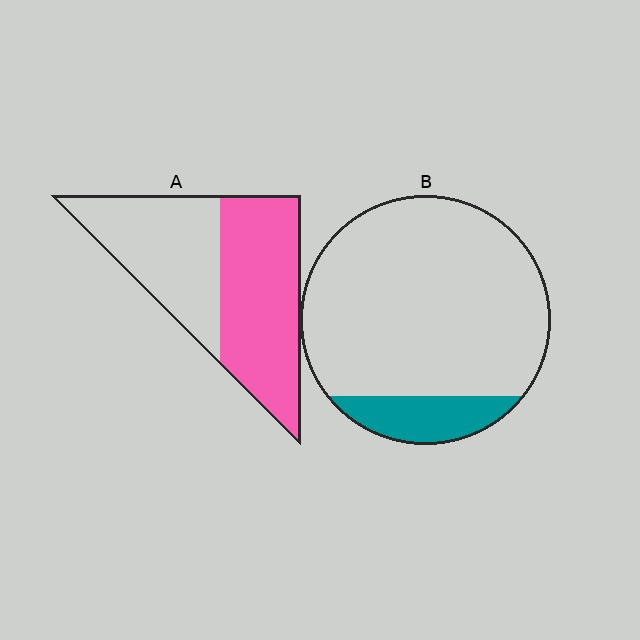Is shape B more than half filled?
No.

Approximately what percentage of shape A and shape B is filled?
A is approximately 55% and B is approximately 15%.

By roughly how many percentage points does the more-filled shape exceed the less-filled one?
By roughly 40 percentage points (A over B).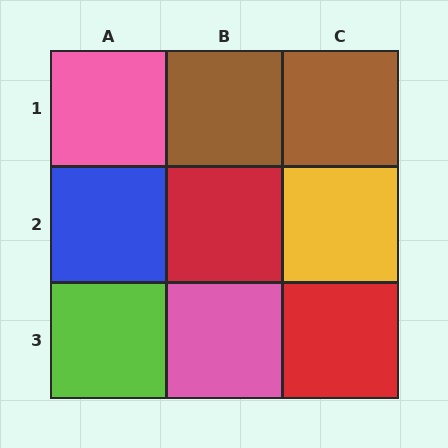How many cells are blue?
1 cell is blue.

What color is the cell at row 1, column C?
Brown.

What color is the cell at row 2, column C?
Yellow.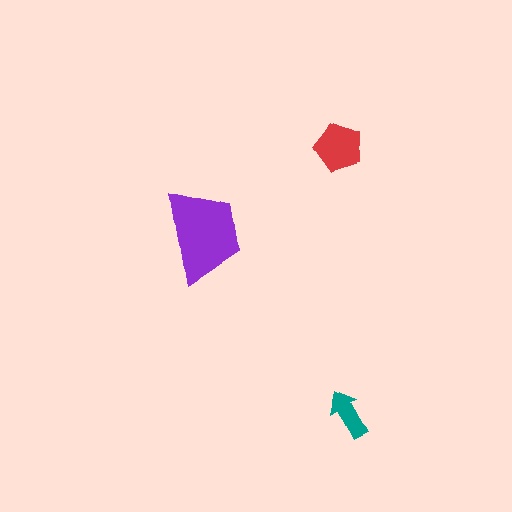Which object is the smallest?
The teal arrow.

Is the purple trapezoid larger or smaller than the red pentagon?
Larger.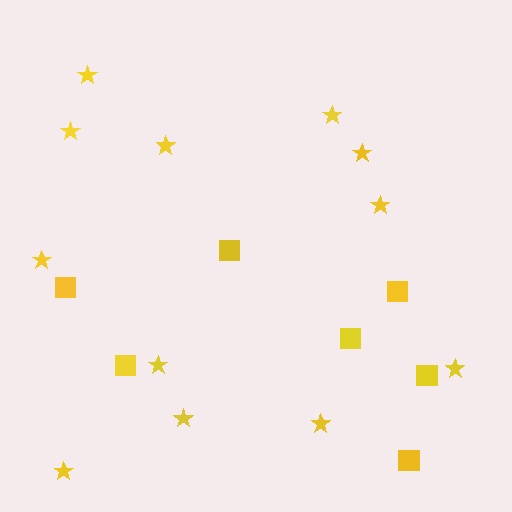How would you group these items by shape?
There are 2 groups: one group of stars (12) and one group of squares (7).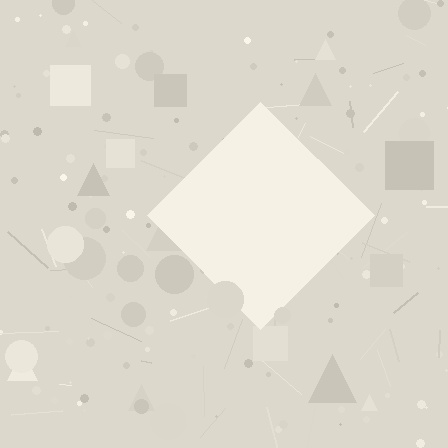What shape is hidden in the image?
A diamond is hidden in the image.